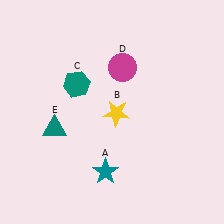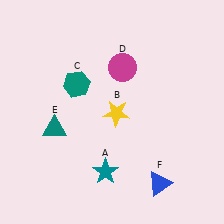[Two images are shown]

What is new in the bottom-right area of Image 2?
A blue triangle (F) was added in the bottom-right area of Image 2.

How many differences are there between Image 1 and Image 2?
There is 1 difference between the two images.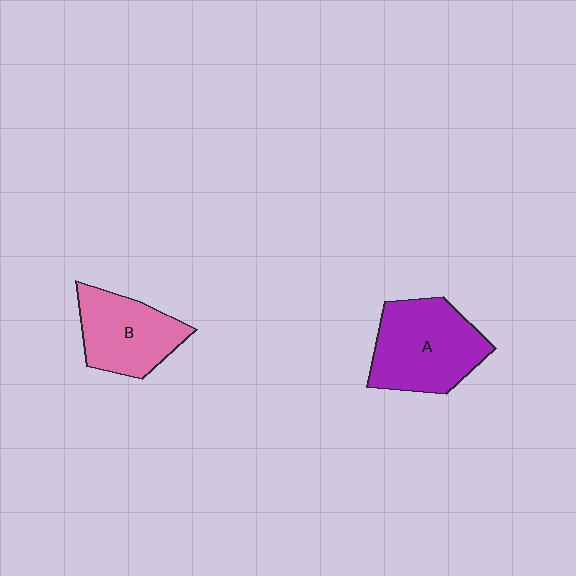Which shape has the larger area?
Shape A (purple).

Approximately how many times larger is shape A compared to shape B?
Approximately 1.3 times.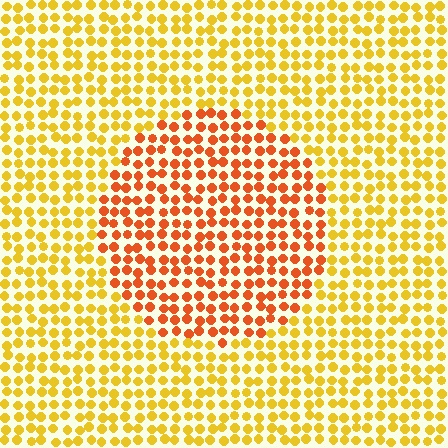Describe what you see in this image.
The image is filled with small yellow elements in a uniform arrangement. A circle-shaped region is visible where the elements are tinted to a slightly different hue, forming a subtle color boundary.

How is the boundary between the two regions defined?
The boundary is defined purely by a slight shift in hue (about 35 degrees). Spacing, size, and orientation are identical on both sides.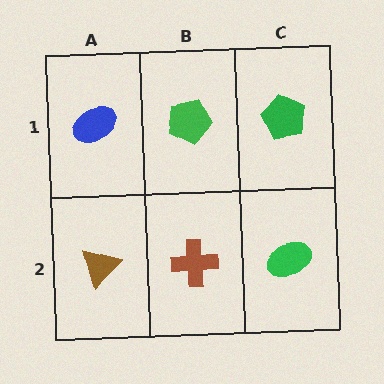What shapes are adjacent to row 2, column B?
A green pentagon (row 1, column B), a brown triangle (row 2, column A), a green ellipse (row 2, column C).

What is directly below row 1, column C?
A green ellipse.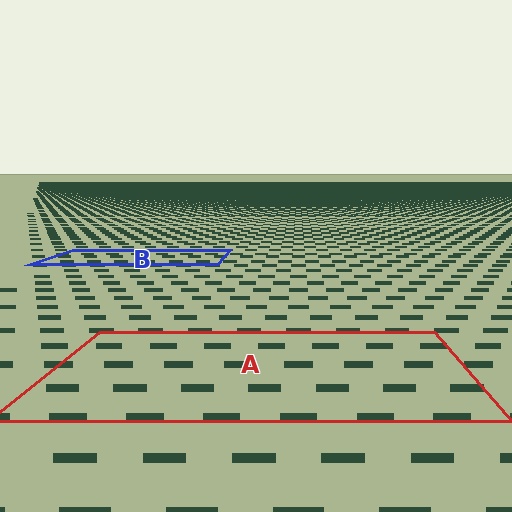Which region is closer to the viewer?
Region A is closer. The texture elements there are larger and more spread out.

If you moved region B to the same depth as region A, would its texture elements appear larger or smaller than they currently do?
They would appear larger. At a closer depth, the same texture elements are projected at a bigger on-screen size.